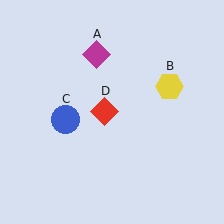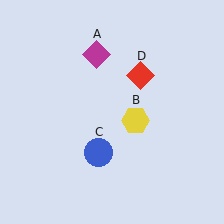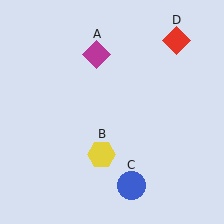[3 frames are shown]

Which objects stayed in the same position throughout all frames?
Magenta diamond (object A) remained stationary.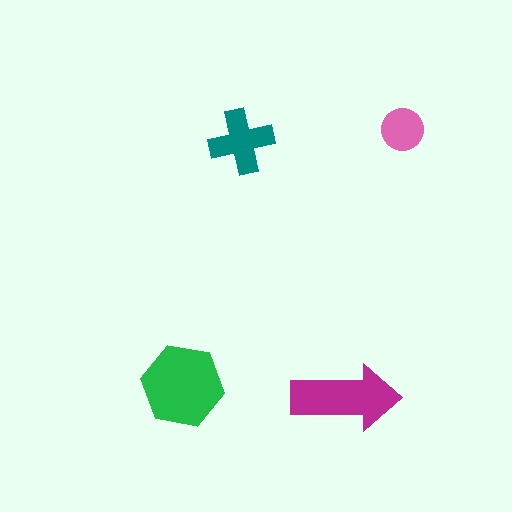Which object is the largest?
The green hexagon.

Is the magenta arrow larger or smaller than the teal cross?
Larger.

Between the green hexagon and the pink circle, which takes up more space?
The green hexagon.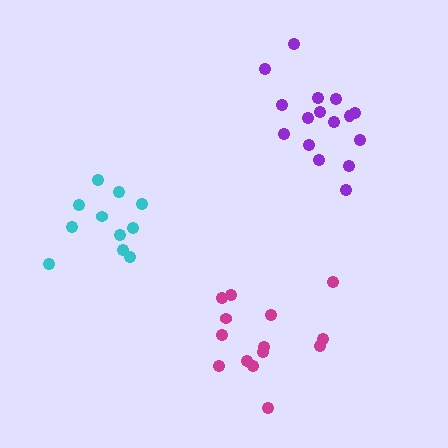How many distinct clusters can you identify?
There are 3 distinct clusters.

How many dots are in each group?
Group 1: 14 dots, Group 2: 16 dots, Group 3: 11 dots (41 total).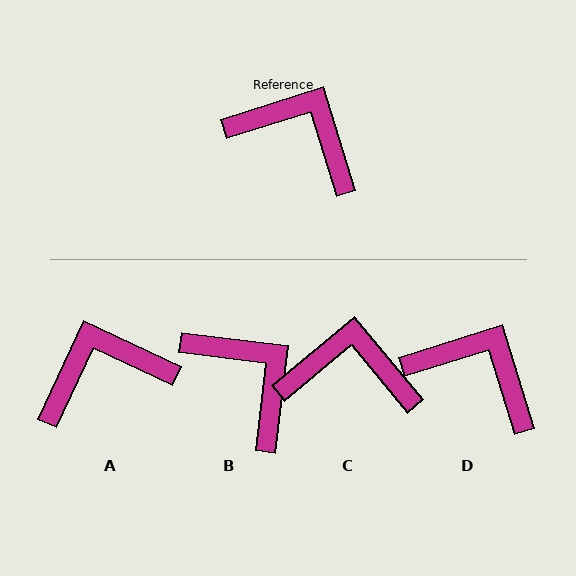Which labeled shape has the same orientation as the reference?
D.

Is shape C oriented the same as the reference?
No, it is off by about 22 degrees.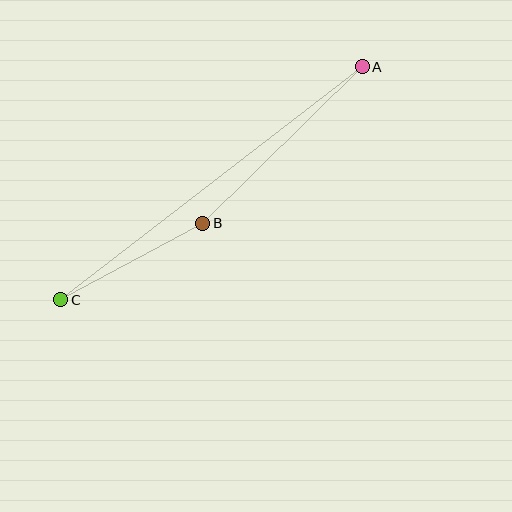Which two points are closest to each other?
Points B and C are closest to each other.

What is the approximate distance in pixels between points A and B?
The distance between A and B is approximately 224 pixels.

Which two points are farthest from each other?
Points A and C are farthest from each other.